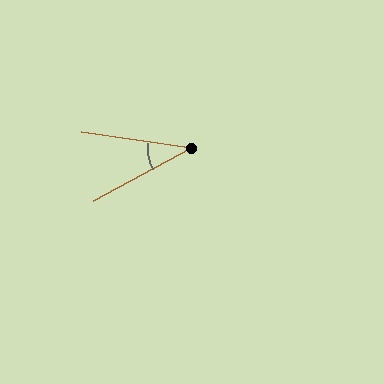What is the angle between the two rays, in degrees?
Approximately 36 degrees.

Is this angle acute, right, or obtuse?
It is acute.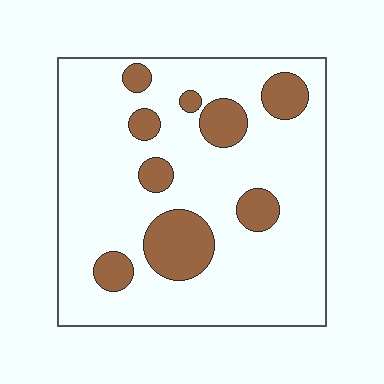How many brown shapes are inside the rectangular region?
9.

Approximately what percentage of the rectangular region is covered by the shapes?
Approximately 20%.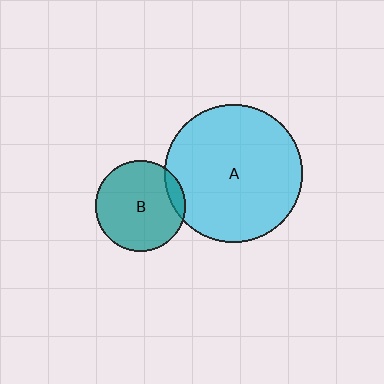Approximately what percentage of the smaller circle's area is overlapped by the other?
Approximately 10%.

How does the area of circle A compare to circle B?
Approximately 2.3 times.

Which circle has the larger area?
Circle A (cyan).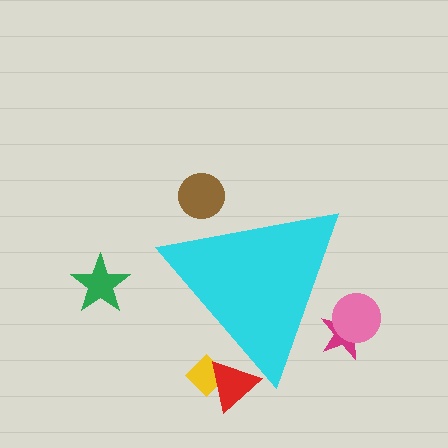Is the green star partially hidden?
No, the green star is fully visible.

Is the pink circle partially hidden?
Yes, the pink circle is partially hidden behind the cyan triangle.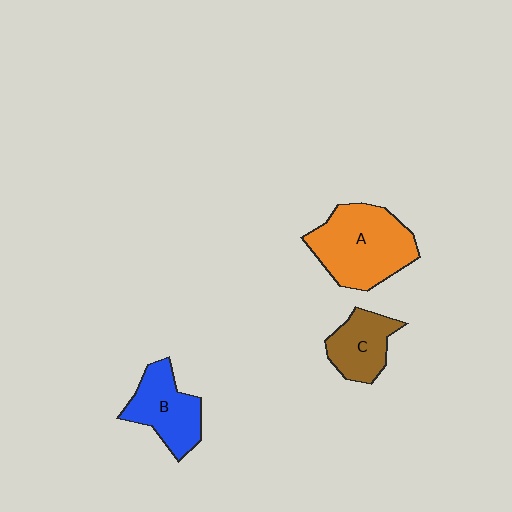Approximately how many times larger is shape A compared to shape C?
Approximately 1.8 times.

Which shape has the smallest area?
Shape C (brown).